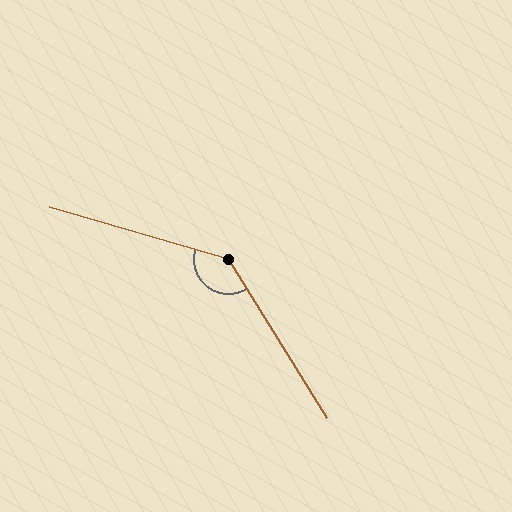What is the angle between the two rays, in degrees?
Approximately 138 degrees.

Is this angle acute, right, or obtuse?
It is obtuse.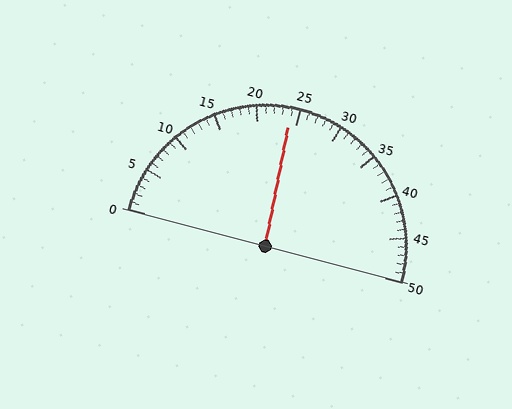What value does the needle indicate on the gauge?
The needle indicates approximately 24.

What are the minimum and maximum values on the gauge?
The gauge ranges from 0 to 50.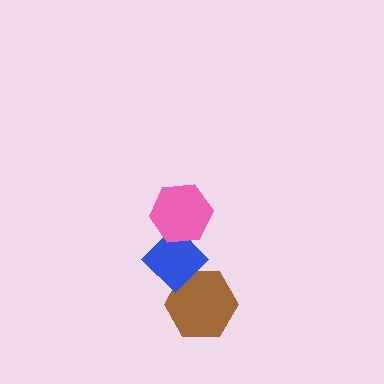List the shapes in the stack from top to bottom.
From top to bottom: the pink hexagon, the blue diamond, the brown hexagon.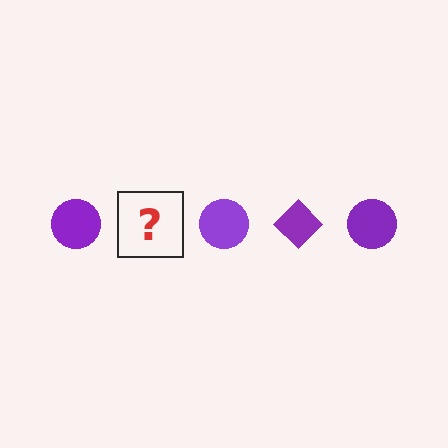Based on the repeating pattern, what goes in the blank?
The blank should be a purple diamond.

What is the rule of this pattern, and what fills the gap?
The rule is that the pattern cycles through circle, diamond shapes in purple. The gap should be filled with a purple diamond.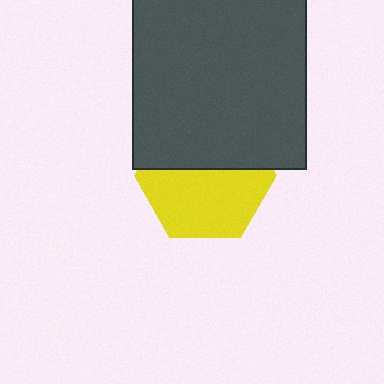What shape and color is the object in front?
The object in front is a dark gray square.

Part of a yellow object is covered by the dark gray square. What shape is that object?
It is a hexagon.